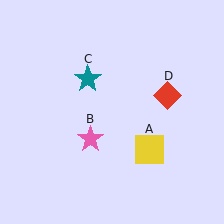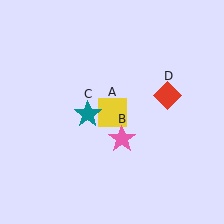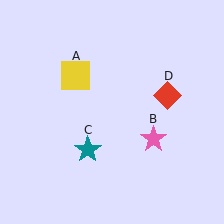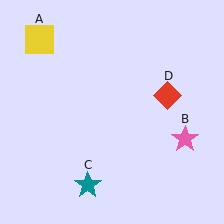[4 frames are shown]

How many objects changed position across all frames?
3 objects changed position: yellow square (object A), pink star (object B), teal star (object C).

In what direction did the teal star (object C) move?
The teal star (object C) moved down.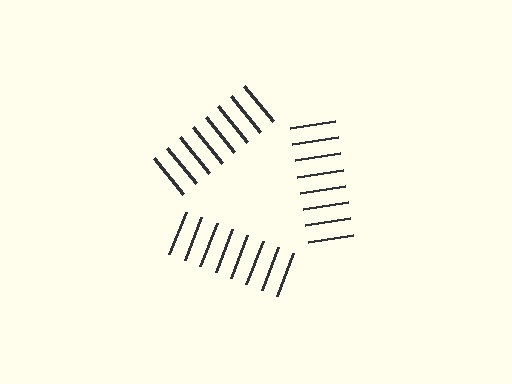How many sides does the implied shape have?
3 sides — the line-ends trace a triangle.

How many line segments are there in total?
24 — 8 along each of the 3 edges.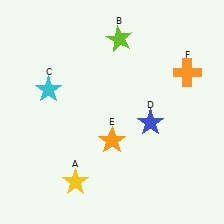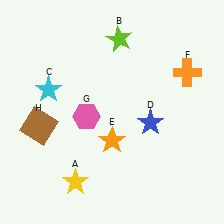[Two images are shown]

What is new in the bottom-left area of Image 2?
A brown square (H) was added in the bottom-left area of Image 2.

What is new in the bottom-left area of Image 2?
A pink hexagon (G) was added in the bottom-left area of Image 2.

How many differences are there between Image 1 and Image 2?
There are 2 differences between the two images.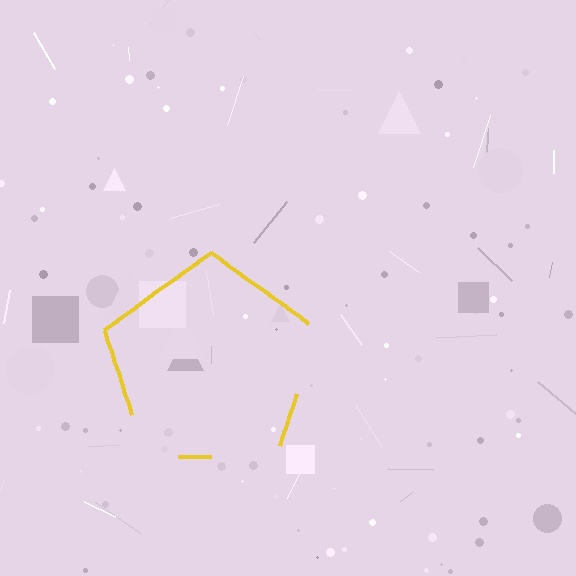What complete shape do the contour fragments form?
The contour fragments form a pentagon.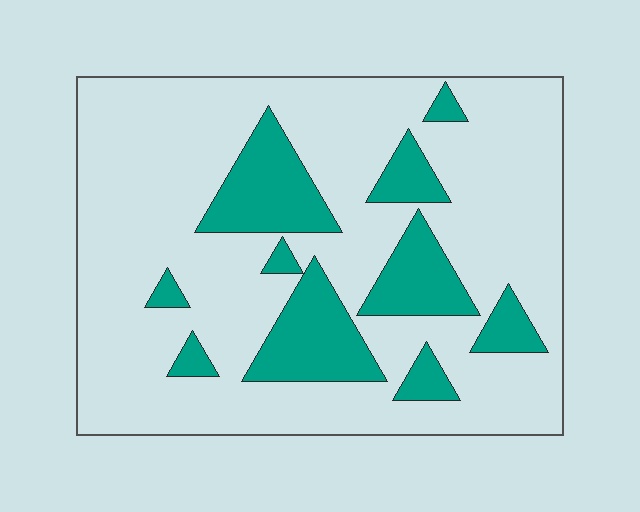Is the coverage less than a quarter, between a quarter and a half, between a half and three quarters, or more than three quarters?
Less than a quarter.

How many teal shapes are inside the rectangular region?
10.